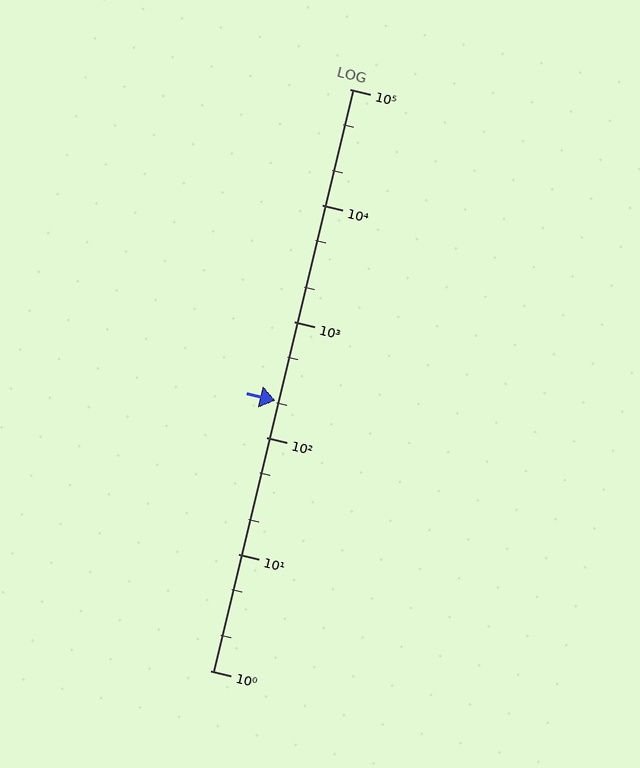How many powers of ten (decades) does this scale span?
The scale spans 5 decades, from 1 to 100000.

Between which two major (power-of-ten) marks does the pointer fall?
The pointer is between 100 and 1000.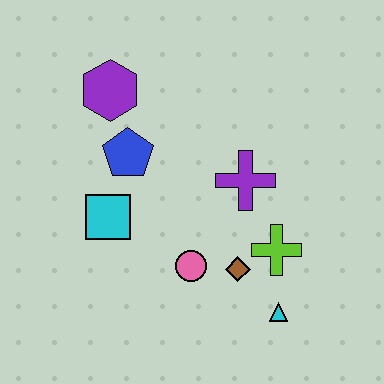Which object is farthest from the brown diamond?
The purple hexagon is farthest from the brown diamond.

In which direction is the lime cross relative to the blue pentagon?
The lime cross is to the right of the blue pentagon.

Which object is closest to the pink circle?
The brown diamond is closest to the pink circle.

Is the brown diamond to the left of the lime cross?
Yes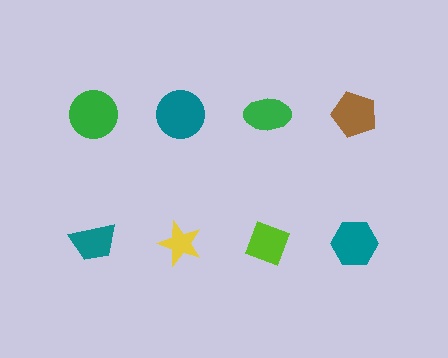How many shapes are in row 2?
4 shapes.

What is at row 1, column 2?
A teal circle.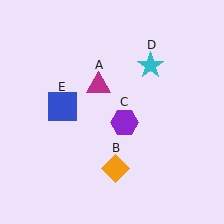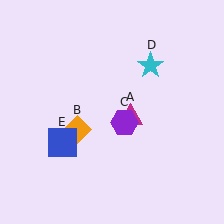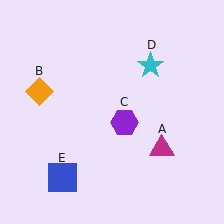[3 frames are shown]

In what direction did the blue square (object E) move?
The blue square (object E) moved down.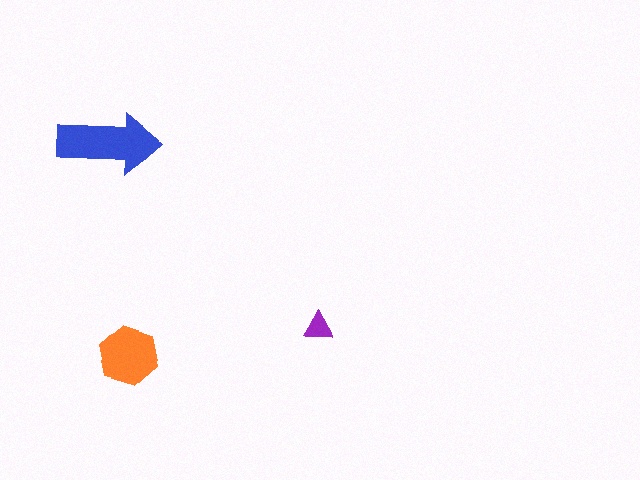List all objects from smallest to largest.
The purple triangle, the orange hexagon, the blue arrow.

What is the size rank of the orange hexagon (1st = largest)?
2nd.